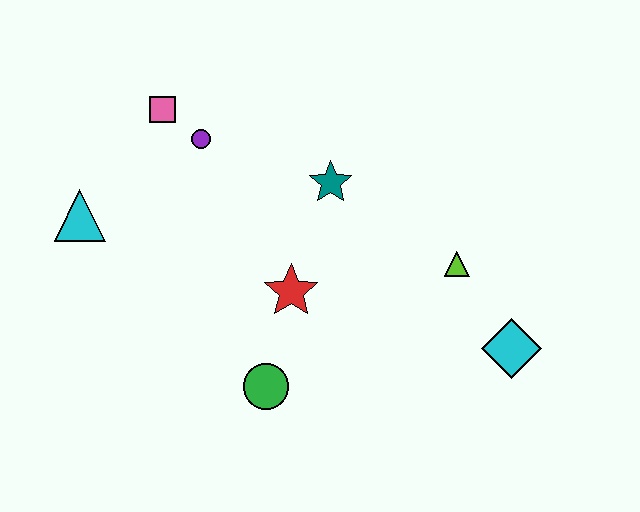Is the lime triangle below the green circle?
No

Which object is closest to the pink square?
The purple circle is closest to the pink square.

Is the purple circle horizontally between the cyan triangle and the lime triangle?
Yes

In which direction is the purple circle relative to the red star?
The purple circle is above the red star.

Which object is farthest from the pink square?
The cyan diamond is farthest from the pink square.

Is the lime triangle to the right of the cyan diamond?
No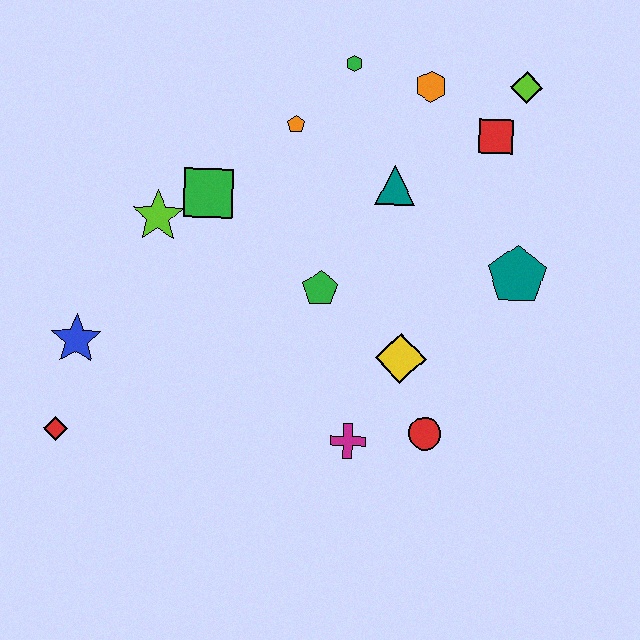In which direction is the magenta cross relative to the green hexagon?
The magenta cross is below the green hexagon.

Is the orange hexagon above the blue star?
Yes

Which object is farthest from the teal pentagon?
The red diamond is farthest from the teal pentagon.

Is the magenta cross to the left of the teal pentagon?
Yes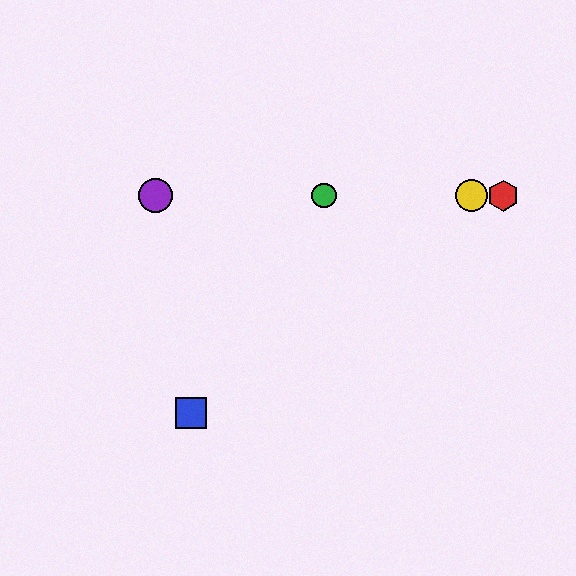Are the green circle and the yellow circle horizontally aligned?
Yes, both are at y≈196.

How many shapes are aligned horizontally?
4 shapes (the red hexagon, the green circle, the yellow circle, the purple circle) are aligned horizontally.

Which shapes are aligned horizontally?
The red hexagon, the green circle, the yellow circle, the purple circle are aligned horizontally.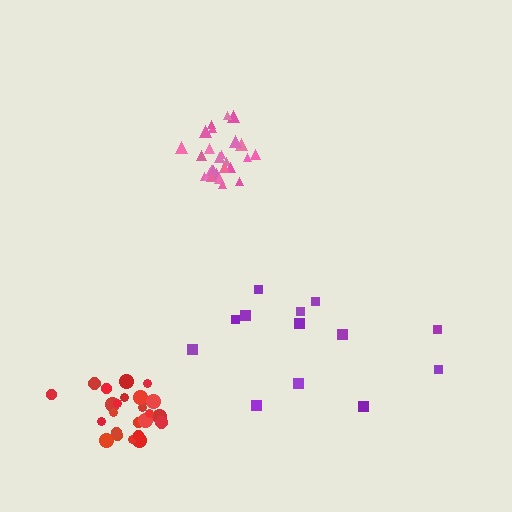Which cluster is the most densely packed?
Red.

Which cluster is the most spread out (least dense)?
Purple.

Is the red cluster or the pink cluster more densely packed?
Red.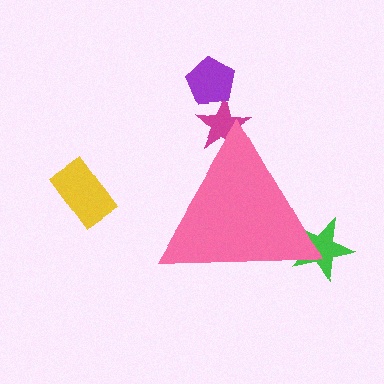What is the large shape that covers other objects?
A pink triangle.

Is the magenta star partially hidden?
Yes, the magenta star is partially hidden behind the pink triangle.